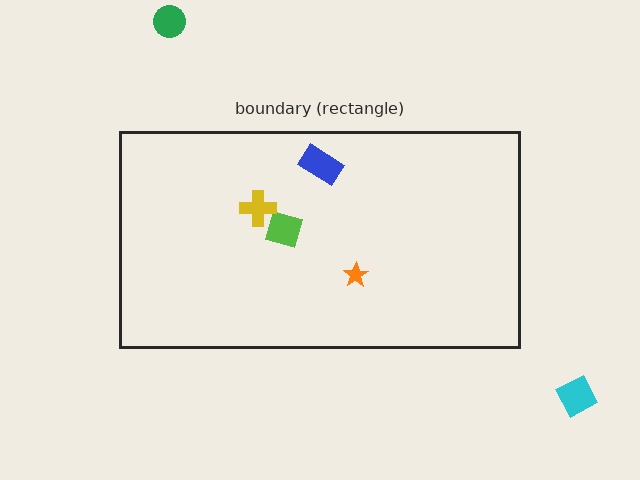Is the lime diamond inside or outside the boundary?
Inside.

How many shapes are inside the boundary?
4 inside, 2 outside.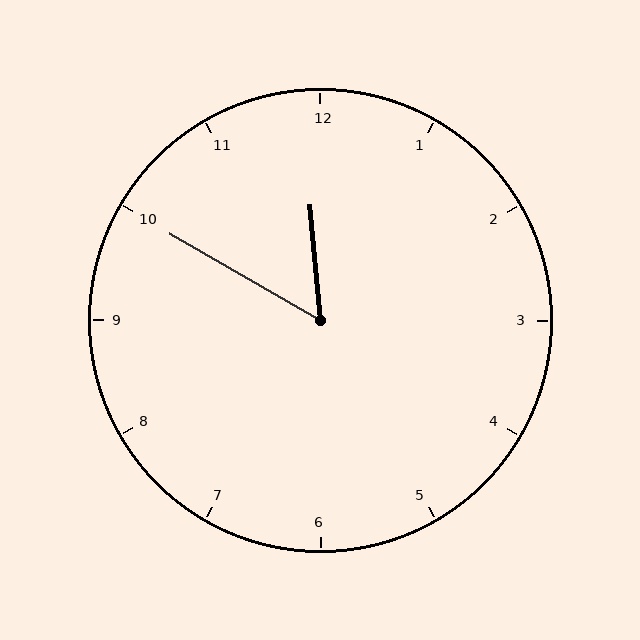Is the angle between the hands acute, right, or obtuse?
It is acute.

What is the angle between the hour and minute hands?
Approximately 55 degrees.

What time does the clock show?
11:50.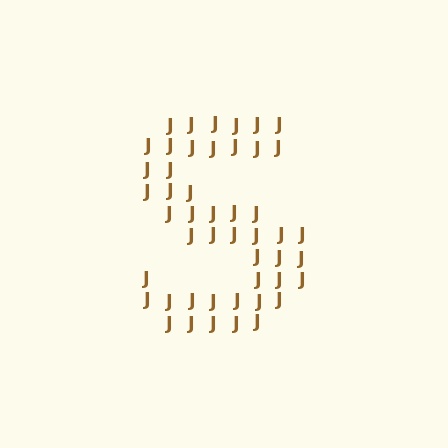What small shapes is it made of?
It is made of small letter J's.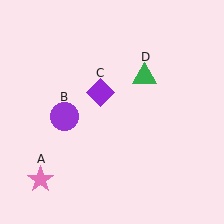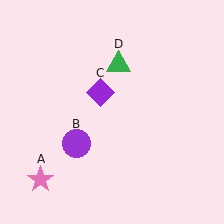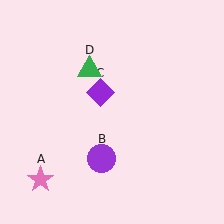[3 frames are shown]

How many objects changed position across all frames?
2 objects changed position: purple circle (object B), green triangle (object D).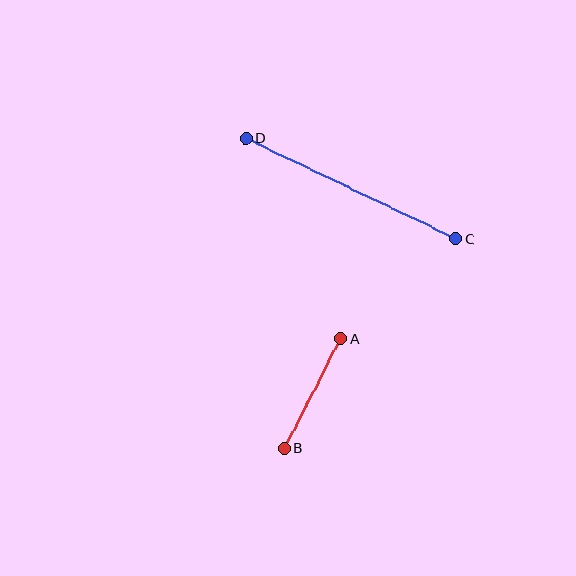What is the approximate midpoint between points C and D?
The midpoint is at approximately (351, 188) pixels.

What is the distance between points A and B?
The distance is approximately 123 pixels.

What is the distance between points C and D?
The distance is approximately 233 pixels.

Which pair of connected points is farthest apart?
Points C and D are farthest apart.